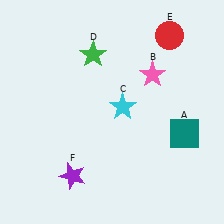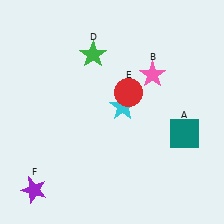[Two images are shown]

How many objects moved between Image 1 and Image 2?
2 objects moved between the two images.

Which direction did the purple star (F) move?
The purple star (F) moved left.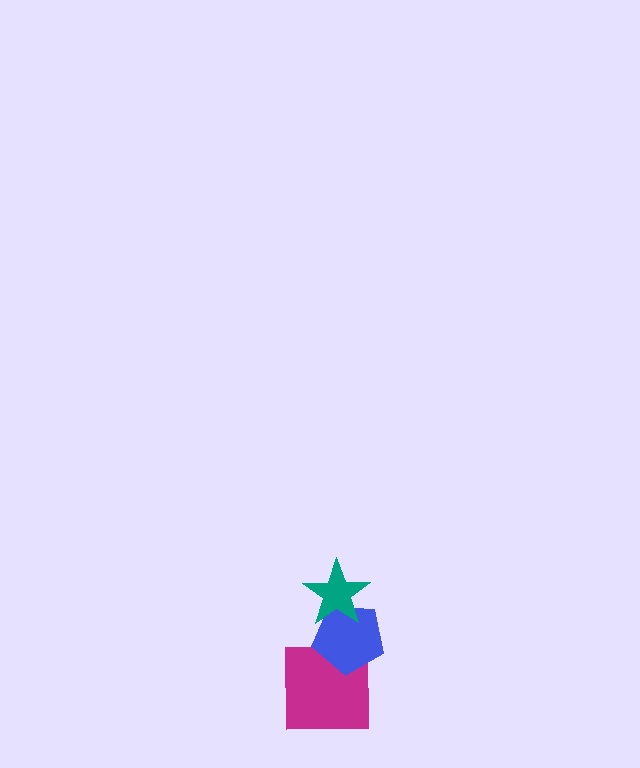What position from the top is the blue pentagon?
The blue pentagon is 2nd from the top.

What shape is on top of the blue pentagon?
The teal star is on top of the blue pentagon.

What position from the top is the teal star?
The teal star is 1st from the top.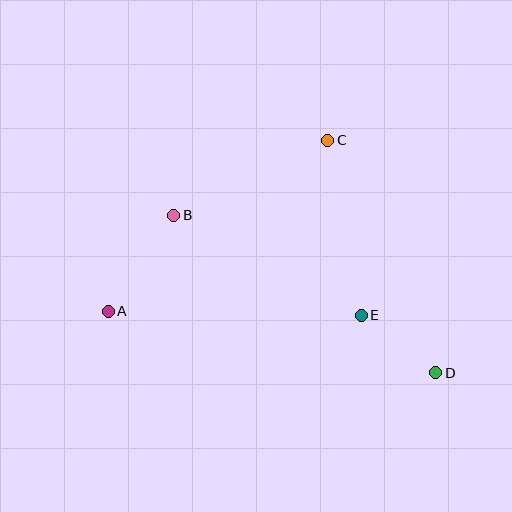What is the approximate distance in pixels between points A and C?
The distance between A and C is approximately 278 pixels.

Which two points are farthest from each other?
Points A and D are farthest from each other.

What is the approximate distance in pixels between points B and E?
The distance between B and E is approximately 213 pixels.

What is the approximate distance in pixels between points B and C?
The distance between B and C is approximately 171 pixels.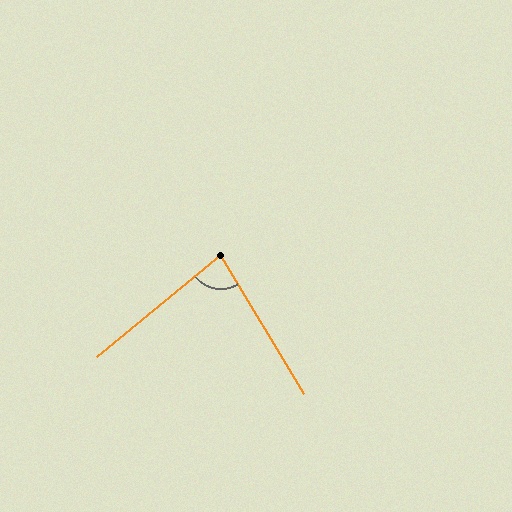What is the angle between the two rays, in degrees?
Approximately 82 degrees.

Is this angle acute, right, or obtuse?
It is acute.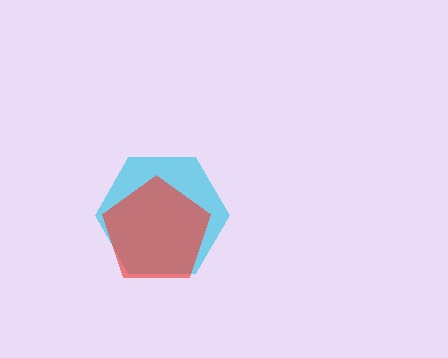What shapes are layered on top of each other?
The layered shapes are: a cyan hexagon, a red pentagon.